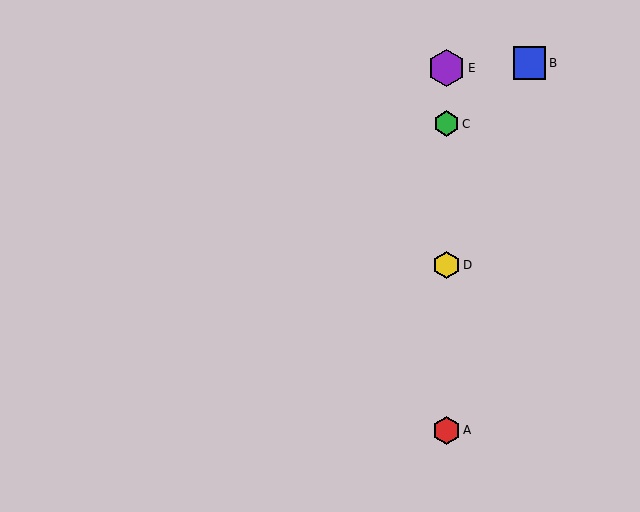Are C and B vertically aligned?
No, C is at x≈447 and B is at x≈530.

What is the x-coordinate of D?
Object D is at x≈447.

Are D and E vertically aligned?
Yes, both are at x≈447.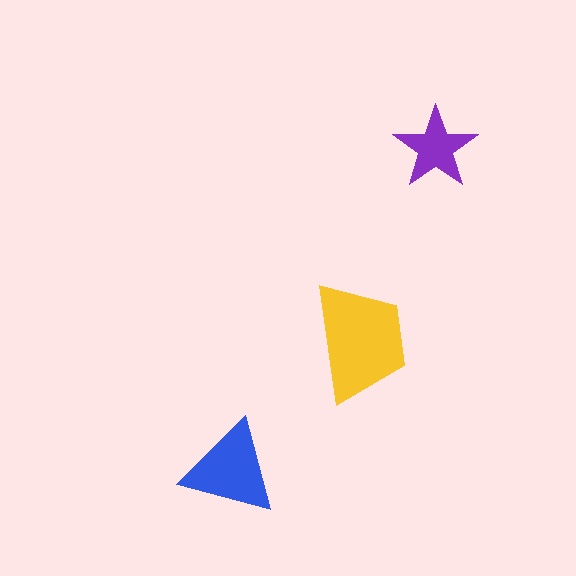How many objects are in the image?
There are 3 objects in the image.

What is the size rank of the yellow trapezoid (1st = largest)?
1st.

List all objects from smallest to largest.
The purple star, the blue triangle, the yellow trapezoid.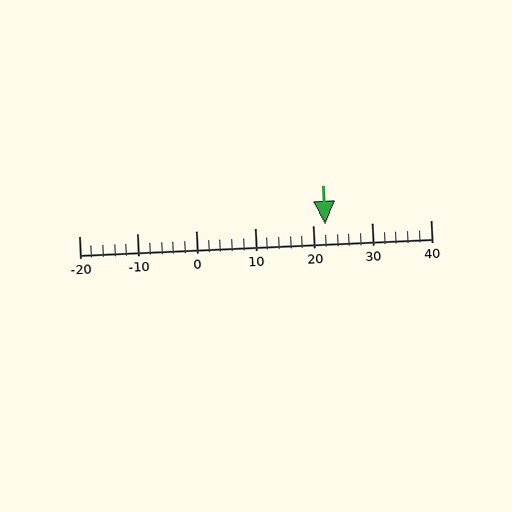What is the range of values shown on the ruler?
The ruler shows values from -20 to 40.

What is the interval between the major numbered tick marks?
The major tick marks are spaced 10 units apart.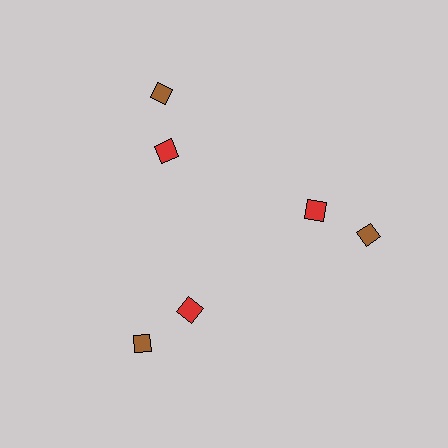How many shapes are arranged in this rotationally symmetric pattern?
There are 6 shapes, arranged in 3 groups of 2.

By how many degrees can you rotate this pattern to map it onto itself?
The pattern maps onto itself every 120 degrees of rotation.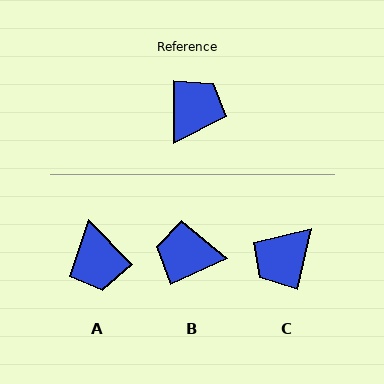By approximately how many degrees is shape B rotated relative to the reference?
Approximately 114 degrees counter-clockwise.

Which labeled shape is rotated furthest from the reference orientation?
C, about 167 degrees away.